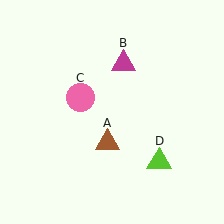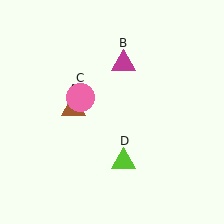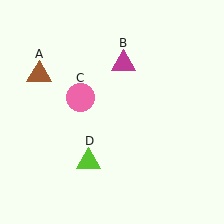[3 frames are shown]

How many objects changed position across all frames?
2 objects changed position: brown triangle (object A), lime triangle (object D).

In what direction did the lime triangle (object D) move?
The lime triangle (object D) moved left.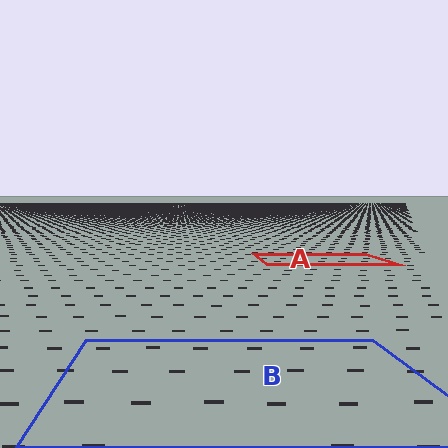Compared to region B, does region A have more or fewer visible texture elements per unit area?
Region A has more texture elements per unit area — they are packed more densely because it is farther away.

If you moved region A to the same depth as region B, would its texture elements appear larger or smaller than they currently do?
They would appear larger. At a closer depth, the same texture elements are projected at a bigger on-screen size.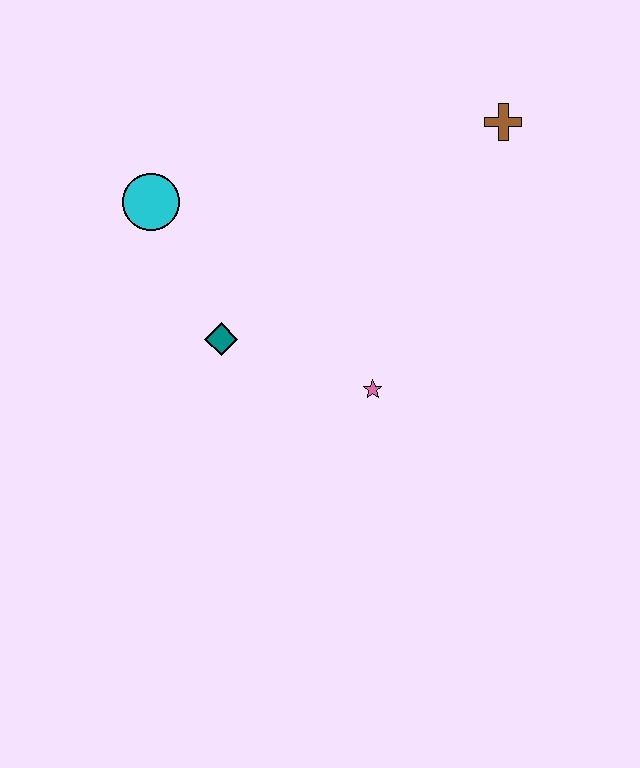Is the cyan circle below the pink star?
No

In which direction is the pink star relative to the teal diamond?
The pink star is to the right of the teal diamond.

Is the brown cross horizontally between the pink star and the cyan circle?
No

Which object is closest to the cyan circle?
The teal diamond is closest to the cyan circle.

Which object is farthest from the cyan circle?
The brown cross is farthest from the cyan circle.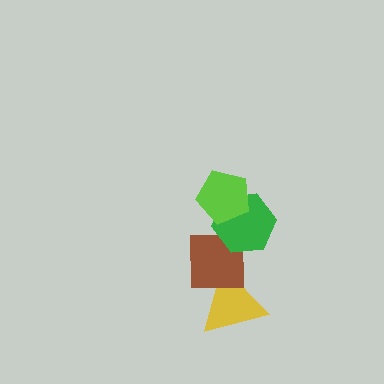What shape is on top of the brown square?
The green hexagon is on top of the brown square.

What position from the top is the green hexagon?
The green hexagon is 2nd from the top.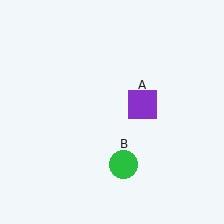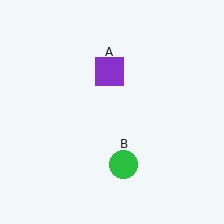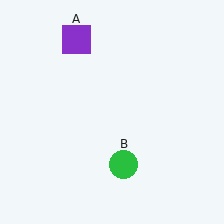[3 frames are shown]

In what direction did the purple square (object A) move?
The purple square (object A) moved up and to the left.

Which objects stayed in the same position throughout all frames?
Green circle (object B) remained stationary.